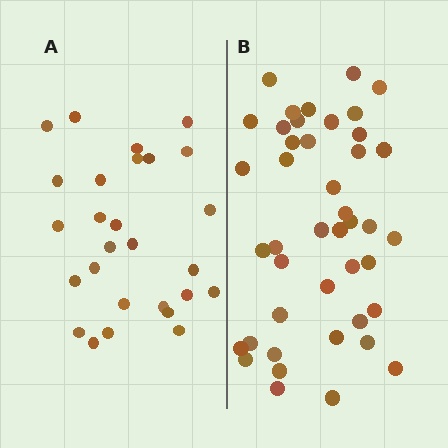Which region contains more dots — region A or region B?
Region B (the right region) has more dots.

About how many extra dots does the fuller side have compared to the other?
Region B has approximately 15 more dots than region A.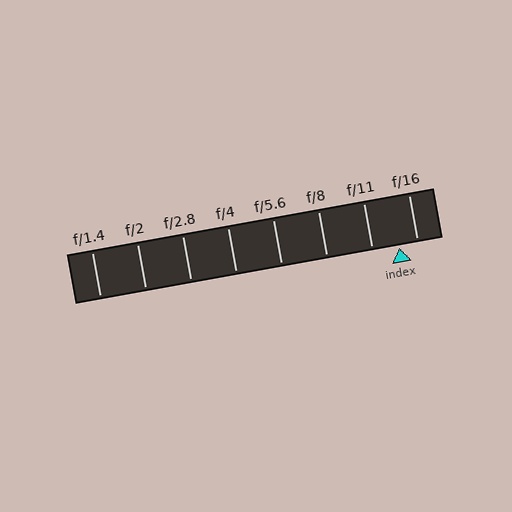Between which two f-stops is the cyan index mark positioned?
The index mark is between f/11 and f/16.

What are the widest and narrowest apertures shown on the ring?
The widest aperture shown is f/1.4 and the narrowest is f/16.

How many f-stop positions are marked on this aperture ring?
There are 8 f-stop positions marked.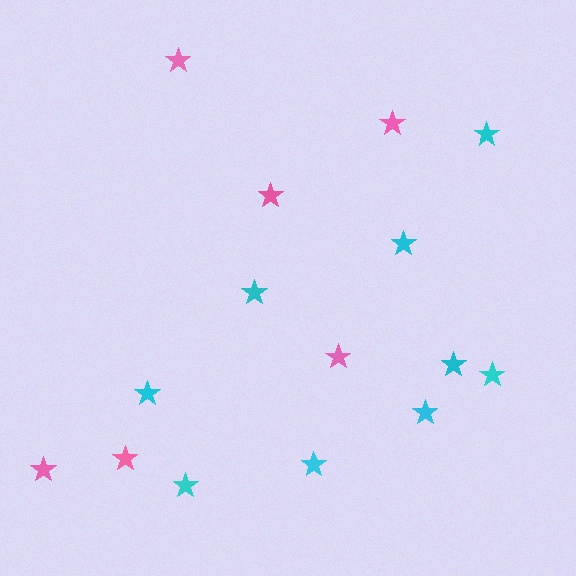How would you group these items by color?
There are 2 groups: one group of pink stars (6) and one group of cyan stars (9).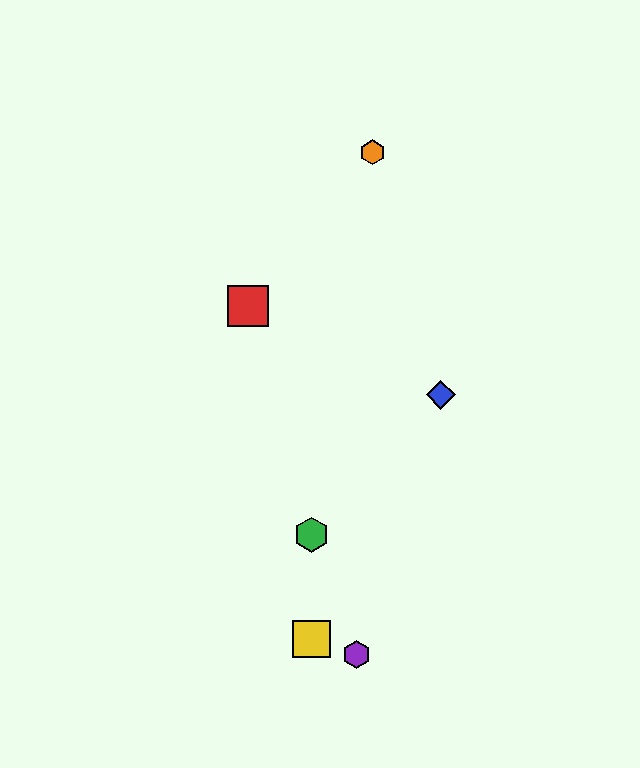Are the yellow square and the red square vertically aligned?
No, the yellow square is at x≈312 and the red square is at x≈248.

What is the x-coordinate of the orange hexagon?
The orange hexagon is at x≈373.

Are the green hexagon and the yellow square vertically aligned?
Yes, both are at x≈312.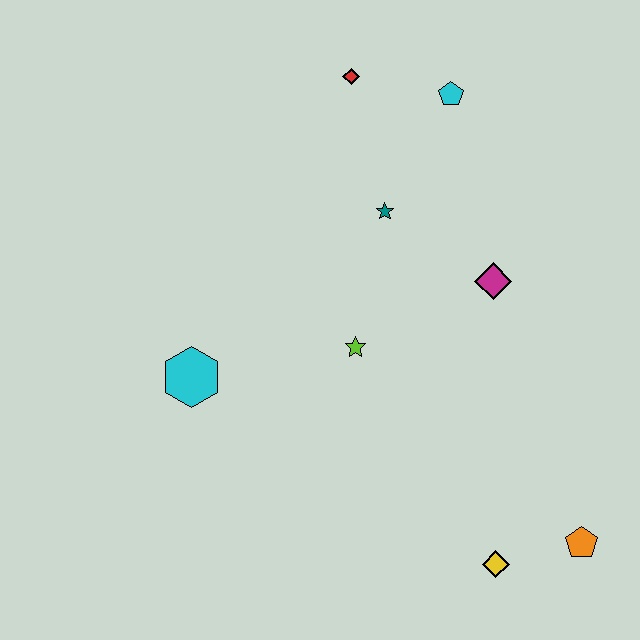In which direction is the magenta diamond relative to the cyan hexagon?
The magenta diamond is to the right of the cyan hexagon.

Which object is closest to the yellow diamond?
The orange pentagon is closest to the yellow diamond.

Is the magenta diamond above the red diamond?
No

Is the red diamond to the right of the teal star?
No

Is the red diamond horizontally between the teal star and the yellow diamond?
No